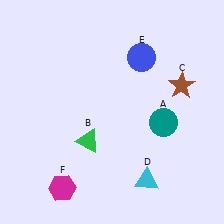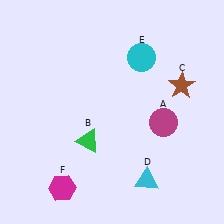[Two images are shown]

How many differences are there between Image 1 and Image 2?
There are 2 differences between the two images.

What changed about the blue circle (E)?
In Image 1, E is blue. In Image 2, it changed to cyan.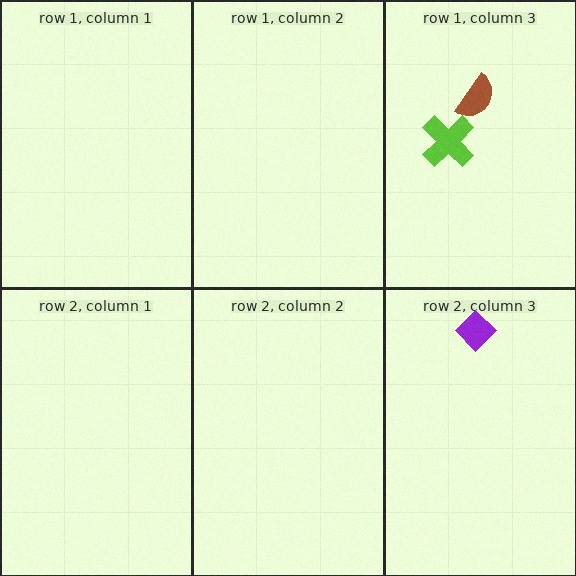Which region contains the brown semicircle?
The row 1, column 3 region.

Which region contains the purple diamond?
The row 2, column 3 region.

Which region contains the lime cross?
The row 1, column 3 region.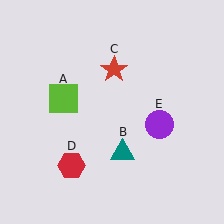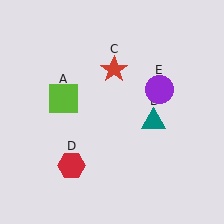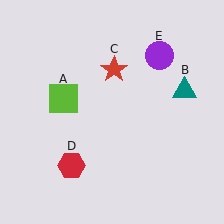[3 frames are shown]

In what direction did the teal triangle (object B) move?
The teal triangle (object B) moved up and to the right.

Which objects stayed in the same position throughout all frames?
Lime square (object A) and red star (object C) and red hexagon (object D) remained stationary.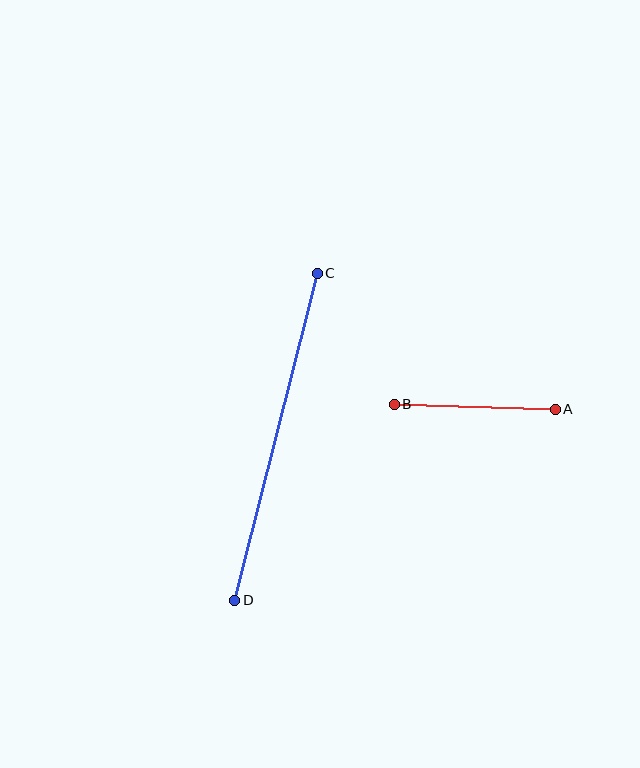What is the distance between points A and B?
The distance is approximately 162 pixels.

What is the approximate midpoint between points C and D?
The midpoint is at approximately (276, 437) pixels.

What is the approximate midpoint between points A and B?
The midpoint is at approximately (475, 407) pixels.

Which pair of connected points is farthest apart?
Points C and D are farthest apart.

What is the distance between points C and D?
The distance is approximately 337 pixels.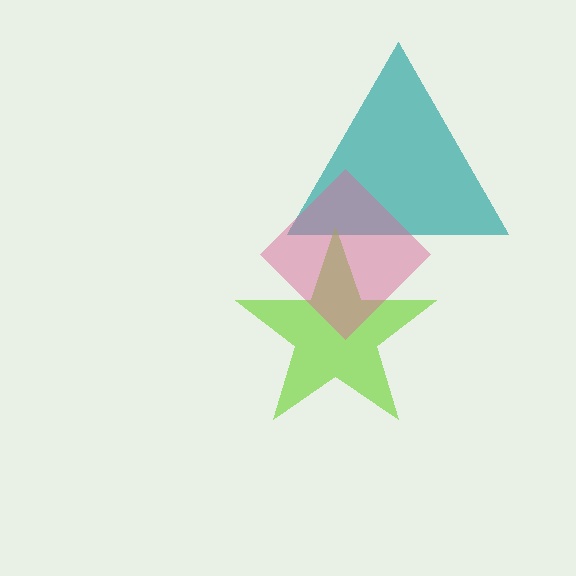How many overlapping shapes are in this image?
There are 3 overlapping shapes in the image.